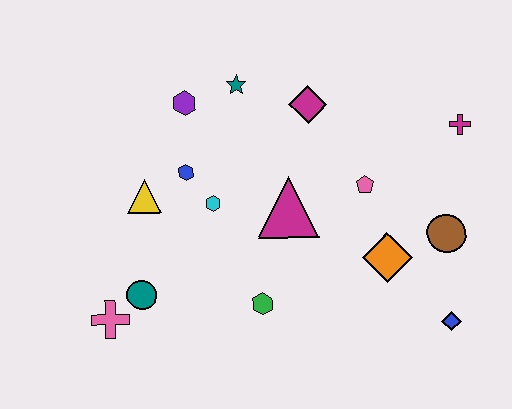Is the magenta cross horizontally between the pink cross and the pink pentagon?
No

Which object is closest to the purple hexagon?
The teal star is closest to the purple hexagon.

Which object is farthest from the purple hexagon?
The blue diamond is farthest from the purple hexagon.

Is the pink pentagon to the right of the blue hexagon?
Yes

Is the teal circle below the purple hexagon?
Yes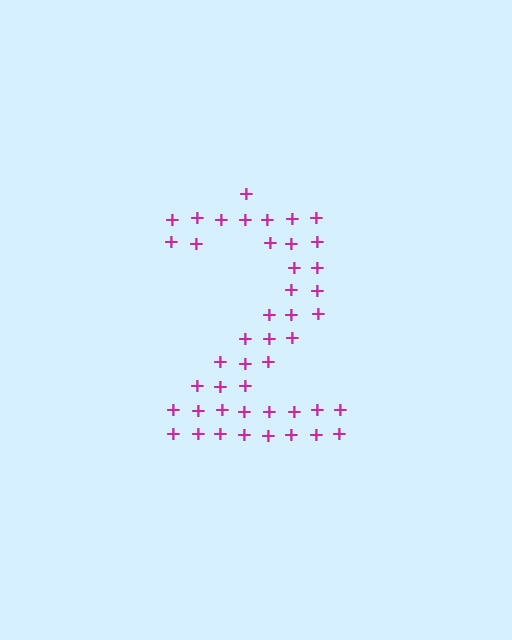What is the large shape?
The large shape is the digit 2.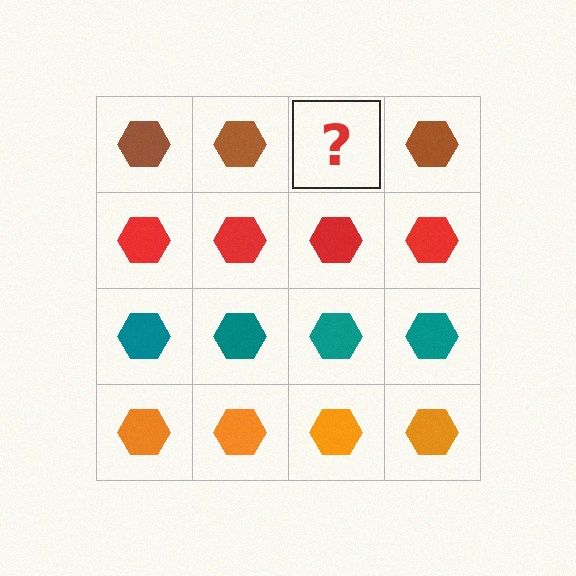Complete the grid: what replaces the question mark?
The question mark should be replaced with a brown hexagon.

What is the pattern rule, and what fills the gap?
The rule is that each row has a consistent color. The gap should be filled with a brown hexagon.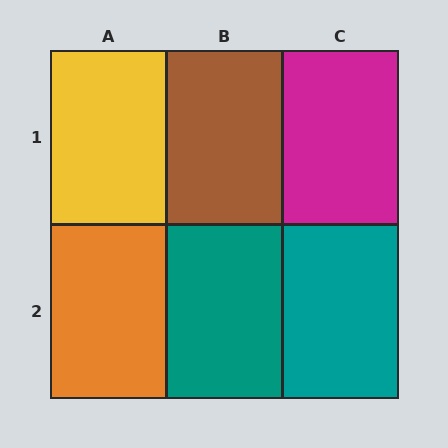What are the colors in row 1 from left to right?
Yellow, brown, magenta.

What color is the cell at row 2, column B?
Teal.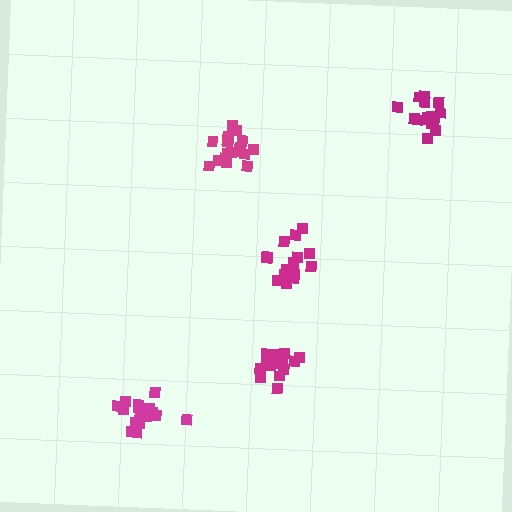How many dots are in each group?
Group 1: 16 dots, Group 2: 18 dots, Group 3: 15 dots, Group 4: 18 dots, Group 5: 18 dots (85 total).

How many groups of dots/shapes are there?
There are 5 groups.